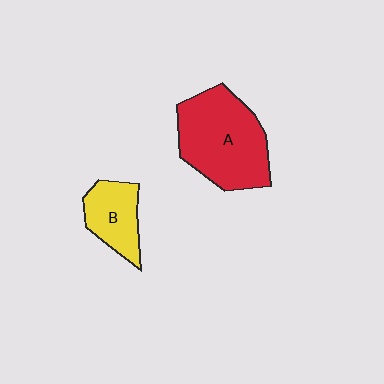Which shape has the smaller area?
Shape B (yellow).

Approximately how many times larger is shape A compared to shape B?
Approximately 2.0 times.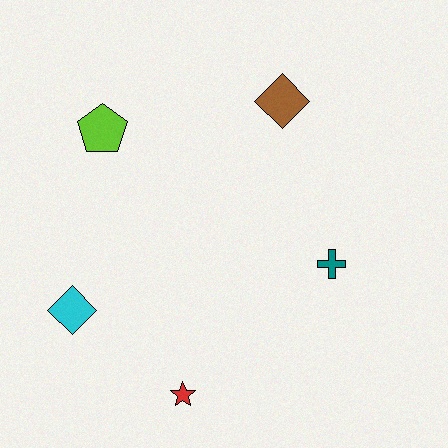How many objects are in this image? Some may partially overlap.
There are 5 objects.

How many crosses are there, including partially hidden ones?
There is 1 cross.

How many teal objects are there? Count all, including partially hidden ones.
There is 1 teal object.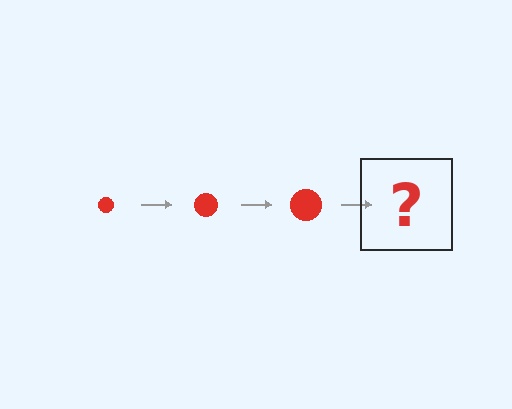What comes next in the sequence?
The next element should be a red circle, larger than the previous one.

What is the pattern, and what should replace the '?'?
The pattern is that the circle gets progressively larger each step. The '?' should be a red circle, larger than the previous one.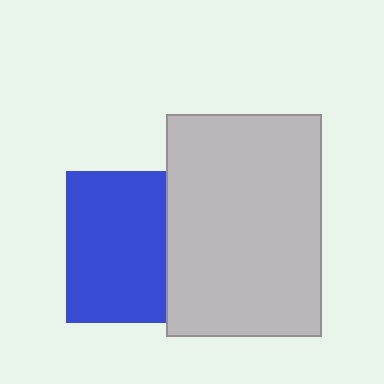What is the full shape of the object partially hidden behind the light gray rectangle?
The partially hidden object is a blue square.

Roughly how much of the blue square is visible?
Most of it is visible (roughly 66%).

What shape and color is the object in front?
The object in front is a light gray rectangle.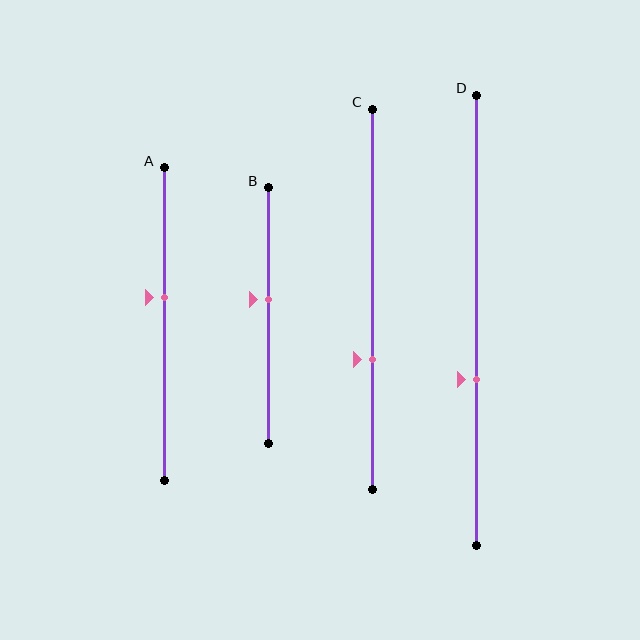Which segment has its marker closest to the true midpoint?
Segment B has its marker closest to the true midpoint.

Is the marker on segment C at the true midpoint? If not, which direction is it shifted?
No, the marker on segment C is shifted downward by about 16% of the segment length.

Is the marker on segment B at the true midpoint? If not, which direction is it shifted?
No, the marker on segment B is shifted upward by about 7% of the segment length.